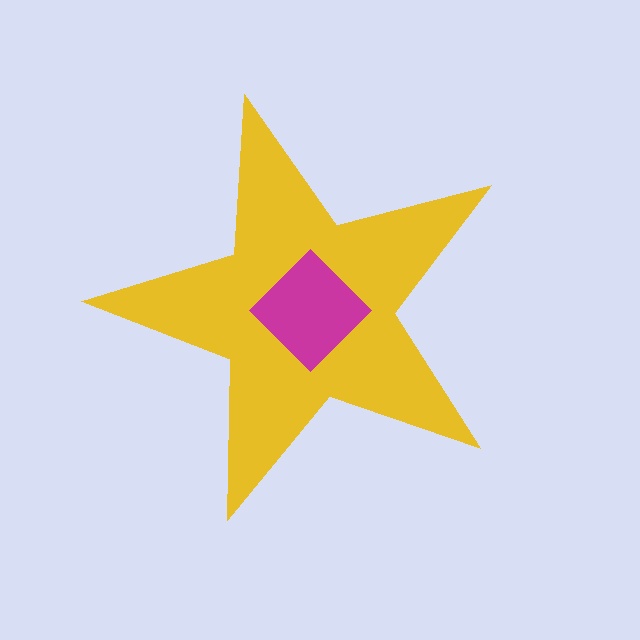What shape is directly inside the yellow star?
The magenta diamond.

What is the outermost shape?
The yellow star.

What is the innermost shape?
The magenta diamond.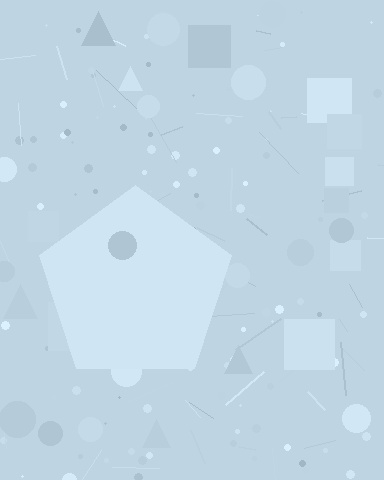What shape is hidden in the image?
A pentagon is hidden in the image.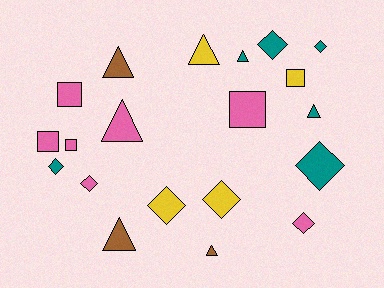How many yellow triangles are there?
There is 1 yellow triangle.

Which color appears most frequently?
Pink, with 7 objects.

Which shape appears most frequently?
Diamond, with 8 objects.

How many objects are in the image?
There are 20 objects.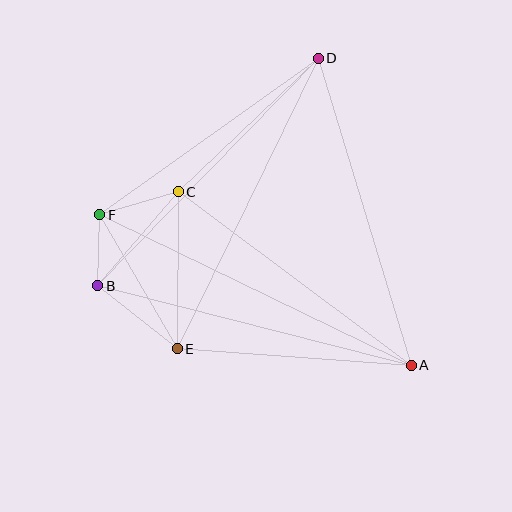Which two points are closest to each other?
Points B and F are closest to each other.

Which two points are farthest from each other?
Points A and F are farthest from each other.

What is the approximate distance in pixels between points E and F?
The distance between E and F is approximately 155 pixels.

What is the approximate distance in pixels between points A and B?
The distance between A and B is approximately 324 pixels.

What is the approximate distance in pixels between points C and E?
The distance between C and E is approximately 157 pixels.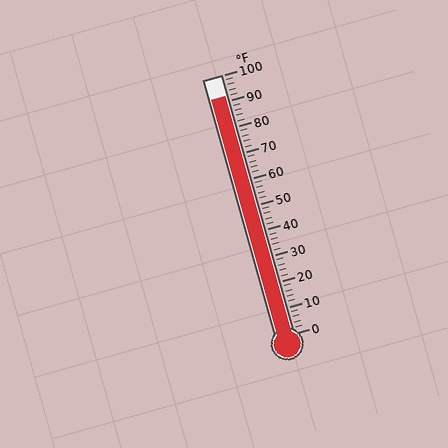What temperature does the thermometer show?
The thermometer shows approximately 92°F.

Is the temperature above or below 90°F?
The temperature is above 90°F.